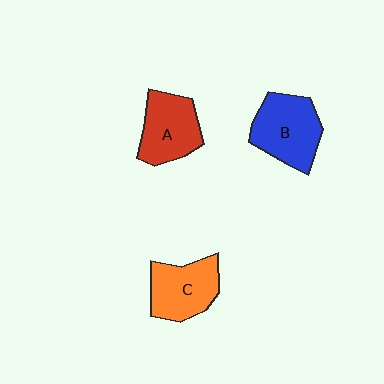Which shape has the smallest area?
Shape A (red).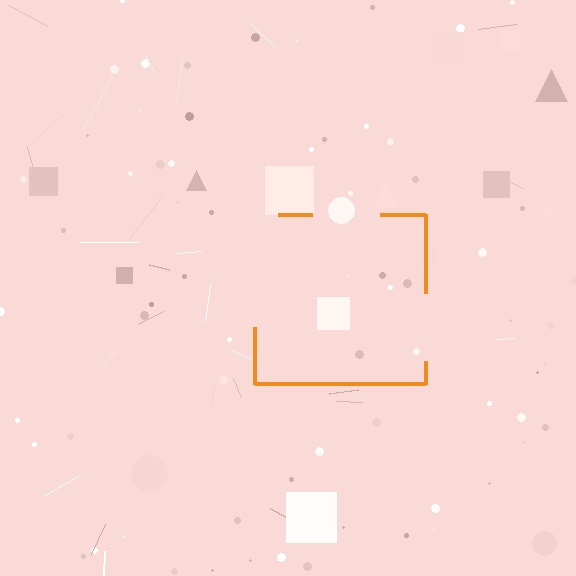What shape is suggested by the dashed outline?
The dashed outline suggests a square.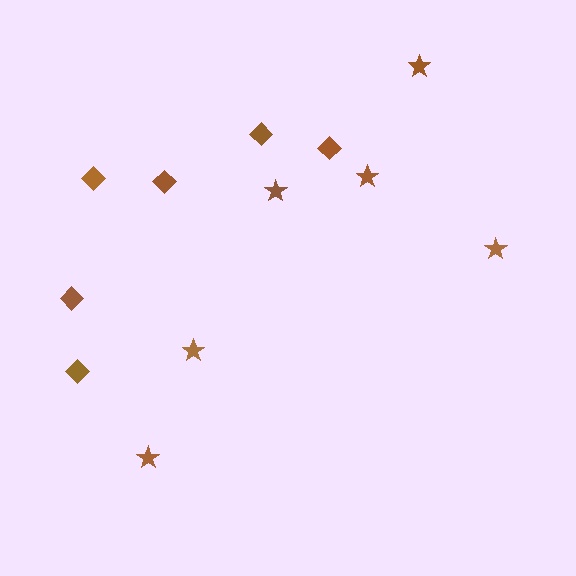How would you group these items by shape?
There are 2 groups: one group of stars (6) and one group of diamonds (6).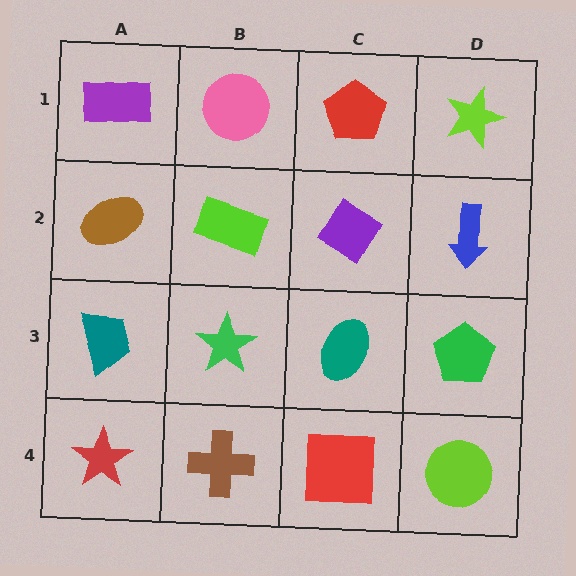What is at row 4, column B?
A brown cross.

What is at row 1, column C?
A red pentagon.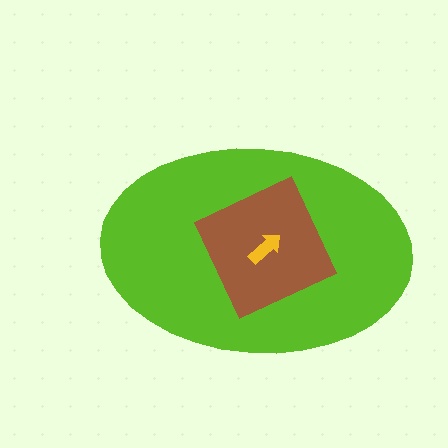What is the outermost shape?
The lime ellipse.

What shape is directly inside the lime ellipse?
The brown diamond.